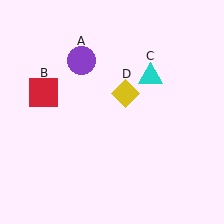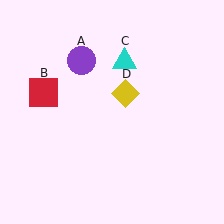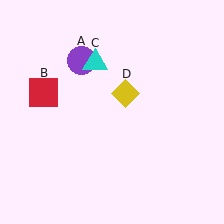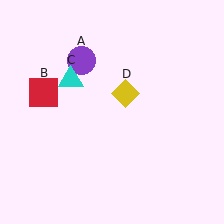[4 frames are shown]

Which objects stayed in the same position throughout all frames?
Purple circle (object A) and red square (object B) and yellow diamond (object D) remained stationary.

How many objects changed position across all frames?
1 object changed position: cyan triangle (object C).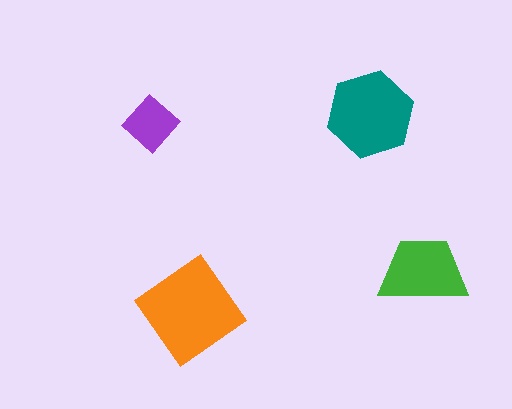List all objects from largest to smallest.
The orange diamond, the teal hexagon, the green trapezoid, the purple diamond.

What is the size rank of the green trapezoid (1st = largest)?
3rd.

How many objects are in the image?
There are 4 objects in the image.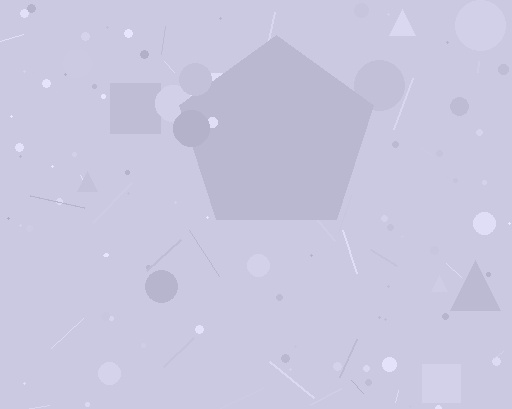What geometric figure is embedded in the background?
A pentagon is embedded in the background.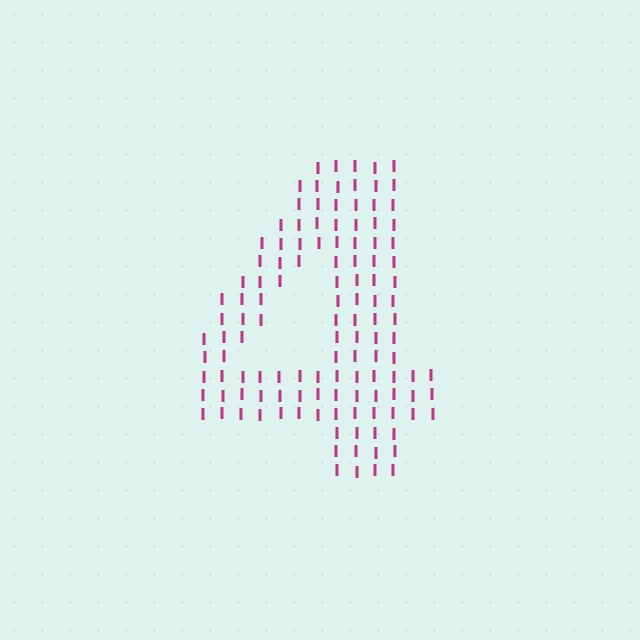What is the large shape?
The large shape is the digit 4.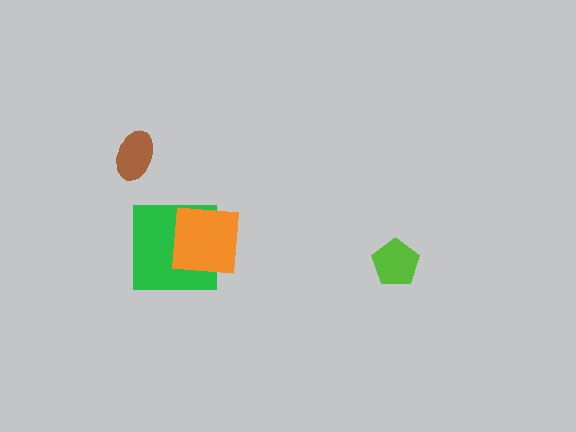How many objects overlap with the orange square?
1 object overlaps with the orange square.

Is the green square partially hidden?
Yes, it is partially covered by another shape.